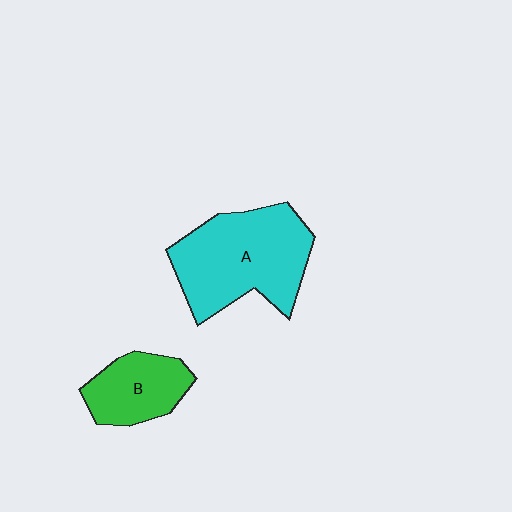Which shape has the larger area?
Shape A (cyan).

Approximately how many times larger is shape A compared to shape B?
Approximately 1.9 times.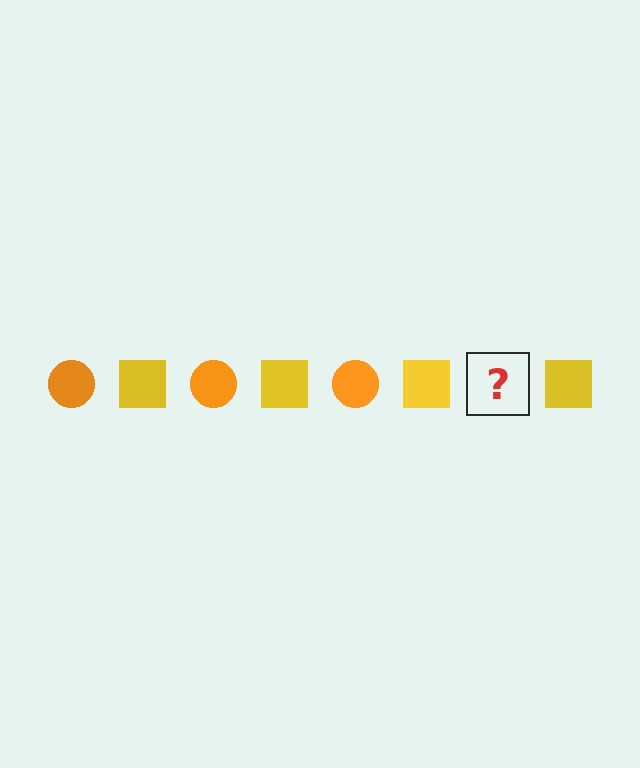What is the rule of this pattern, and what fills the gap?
The rule is that the pattern alternates between orange circle and yellow square. The gap should be filled with an orange circle.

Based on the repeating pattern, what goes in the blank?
The blank should be an orange circle.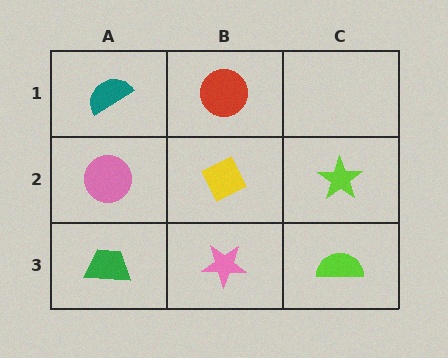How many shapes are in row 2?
3 shapes.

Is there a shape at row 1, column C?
No, that cell is empty.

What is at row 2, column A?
A pink circle.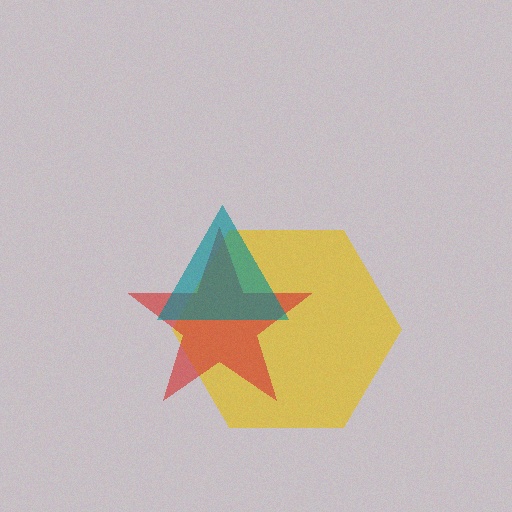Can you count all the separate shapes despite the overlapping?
Yes, there are 3 separate shapes.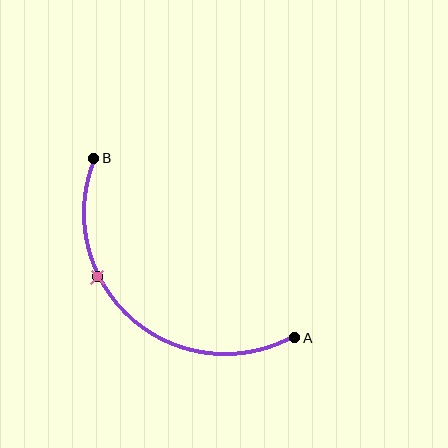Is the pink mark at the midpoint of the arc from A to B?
No. The pink mark lies on the arc but is closer to endpoint B. The arc midpoint would be at the point on the curve equidistant along the arc from both A and B.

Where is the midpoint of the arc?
The arc midpoint is the point on the curve farthest from the straight line joining A and B. It sits below and to the left of that line.